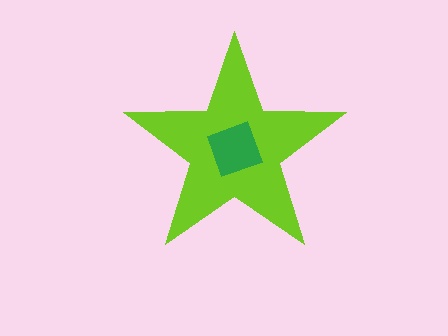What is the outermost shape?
The lime star.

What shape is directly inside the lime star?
The green diamond.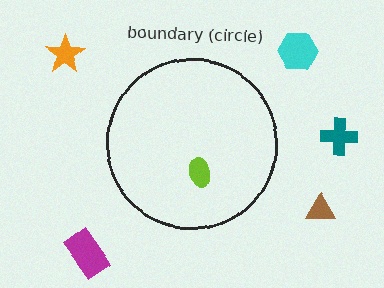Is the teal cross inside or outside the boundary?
Outside.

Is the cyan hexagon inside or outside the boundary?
Outside.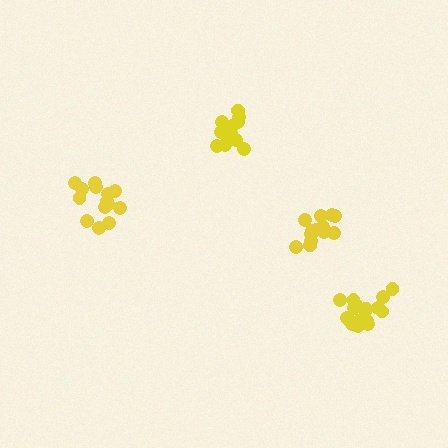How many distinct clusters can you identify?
There are 4 distinct clusters.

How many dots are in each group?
Group 1: 13 dots, Group 2: 13 dots, Group 3: 17 dots, Group 4: 14 dots (57 total).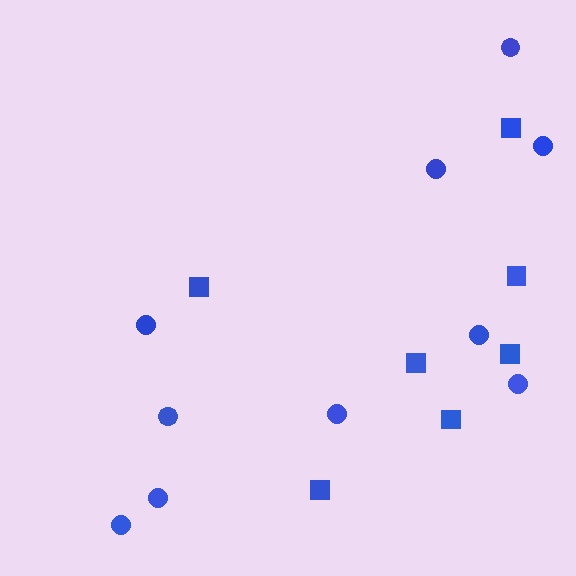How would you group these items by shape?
There are 2 groups: one group of squares (7) and one group of circles (10).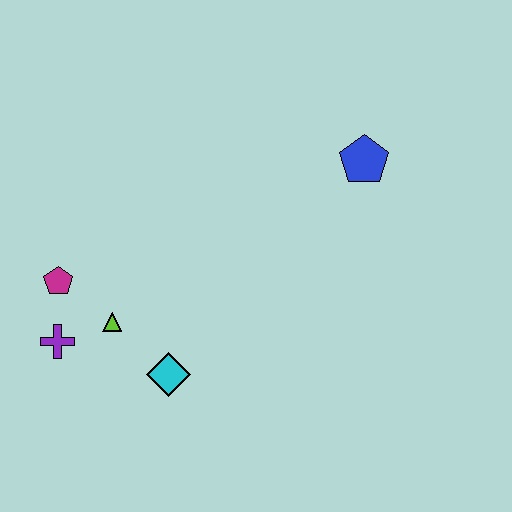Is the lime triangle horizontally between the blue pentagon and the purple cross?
Yes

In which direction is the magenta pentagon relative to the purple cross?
The magenta pentagon is above the purple cross.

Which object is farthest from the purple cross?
The blue pentagon is farthest from the purple cross.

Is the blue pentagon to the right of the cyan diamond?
Yes